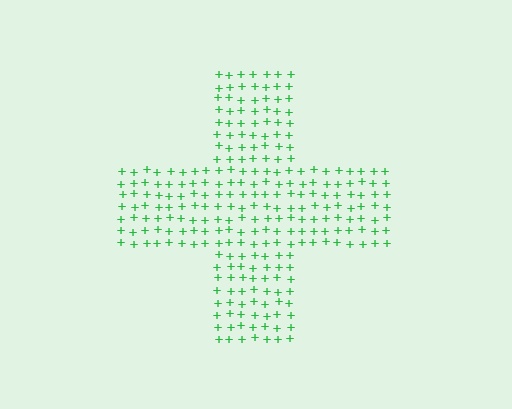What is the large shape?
The large shape is a cross.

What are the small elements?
The small elements are plus signs.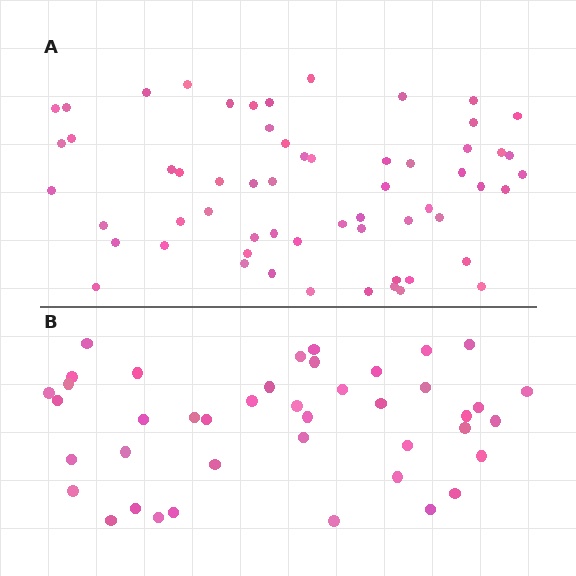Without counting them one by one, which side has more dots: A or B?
Region A (the top region) has more dots.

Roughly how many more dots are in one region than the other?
Region A has approximately 20 more dots than region B.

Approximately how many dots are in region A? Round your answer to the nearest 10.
About 60 dots.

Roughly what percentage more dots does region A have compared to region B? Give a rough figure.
About 45% more.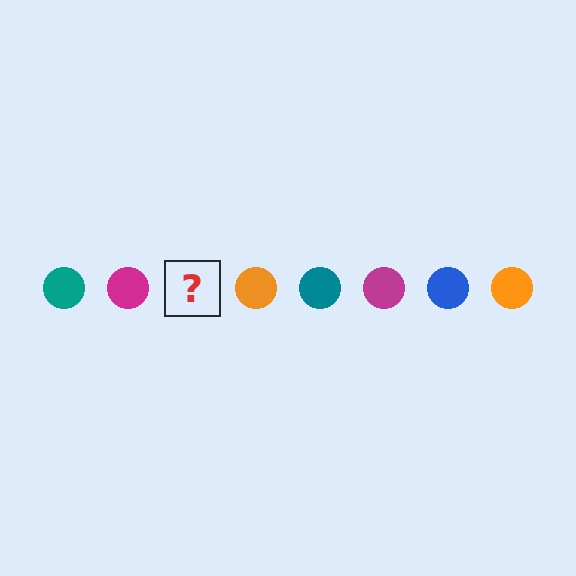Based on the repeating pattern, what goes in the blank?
The blank should be a blue circle.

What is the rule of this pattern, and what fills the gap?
The rule is that the pattern cycles through teal, magenta, blue, orange circles. The gap should be filled with a blue circle.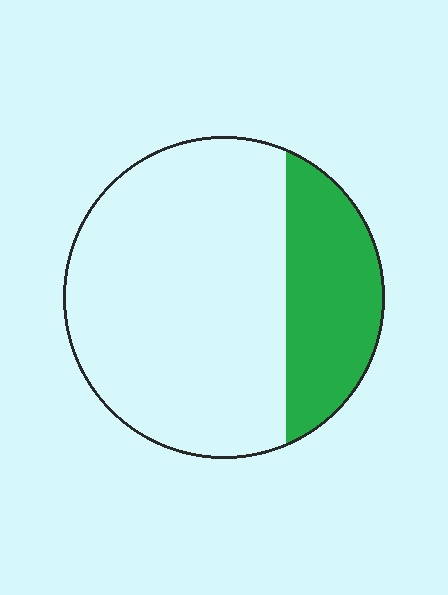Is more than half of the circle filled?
No.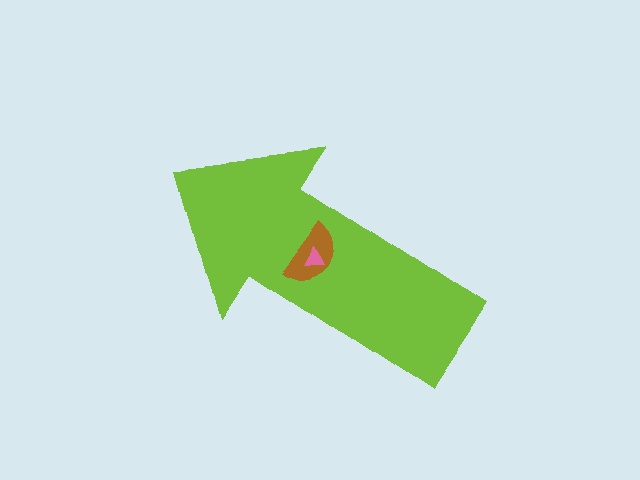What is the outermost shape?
The lime arrow.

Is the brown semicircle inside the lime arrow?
Yes.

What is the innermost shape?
The pink triangle.